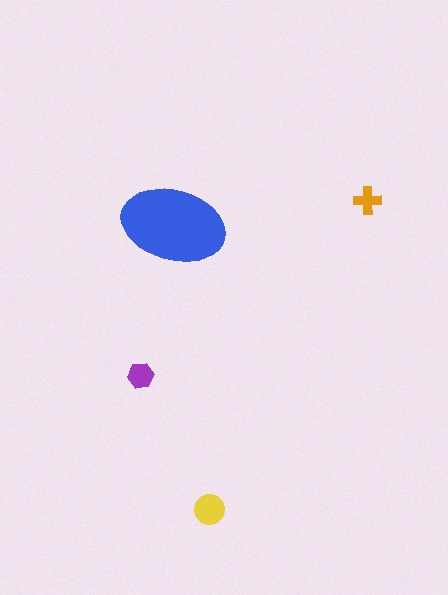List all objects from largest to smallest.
The blue ellipse, the yellow circle, the purple hexagon, the orange cross.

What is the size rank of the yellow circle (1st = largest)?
2nd.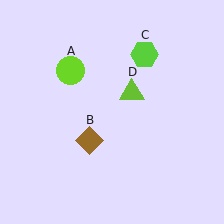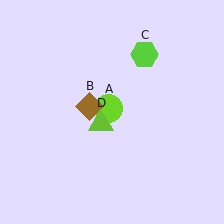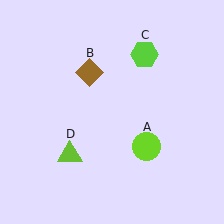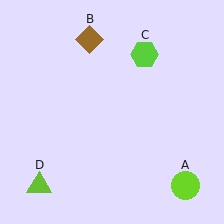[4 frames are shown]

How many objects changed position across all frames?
3 objects changed position: lime circle (object A), brown diamond (object B), lime triangle (object D).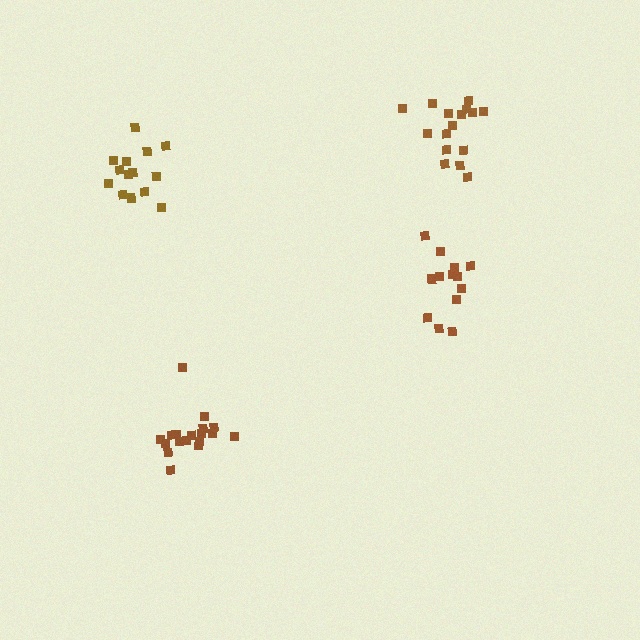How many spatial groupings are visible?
There are 4 spatial groupings.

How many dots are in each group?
Group 1: 16 dots, Group 2: 14 dots, Group 3: 18 dots, Group 4: 13 dots (61 total).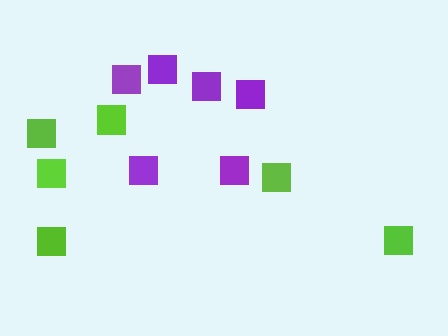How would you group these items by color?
There are 2 groups: one group of purple squares (6) and one group of lime squares (6).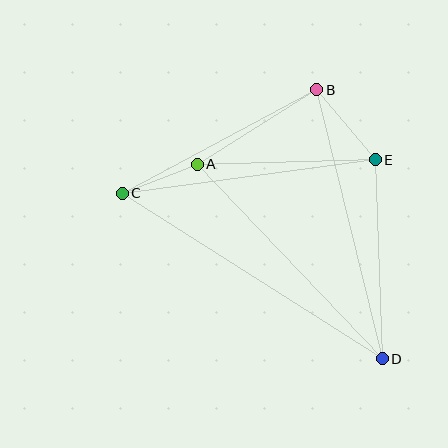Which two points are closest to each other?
Points A and C are closest to each other.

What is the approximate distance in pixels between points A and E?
The distance between A and E is approximately 178 pixels.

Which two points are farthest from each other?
Points C and D are farthest from each other.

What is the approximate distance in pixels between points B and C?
The distance between B and C is approximately 221 pixels.